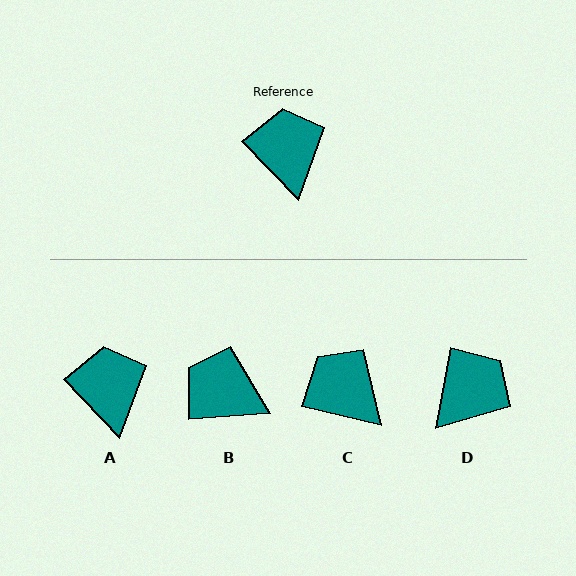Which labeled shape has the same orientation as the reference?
A.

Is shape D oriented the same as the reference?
No, it is off by about 54 degrees.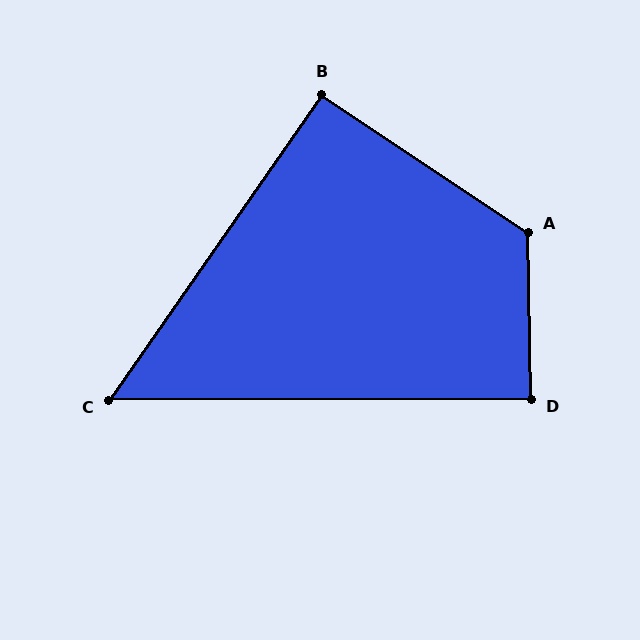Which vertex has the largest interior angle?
A, at approximately 125 degrees.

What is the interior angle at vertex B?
Approximately 91 degrees (approximately right).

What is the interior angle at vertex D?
Approximately 89 degrees (approximately right).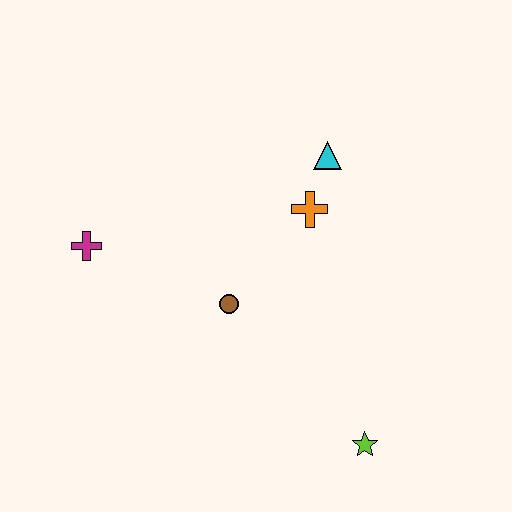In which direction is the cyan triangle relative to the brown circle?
The cyan triangle is above the brown circle.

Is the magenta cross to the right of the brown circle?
No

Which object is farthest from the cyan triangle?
The lime star is farthest from the cyan triangle.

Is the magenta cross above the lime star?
Yes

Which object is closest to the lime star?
The brown circle is closest to the lime star.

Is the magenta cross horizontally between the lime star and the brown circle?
No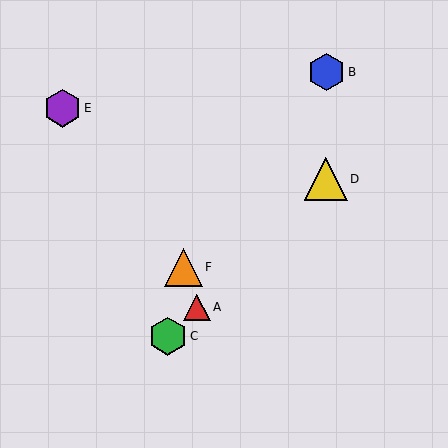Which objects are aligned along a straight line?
Objects A, C, D are aligned along a straight line.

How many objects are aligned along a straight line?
3 objects (A, C, D) are aligned along a straight line.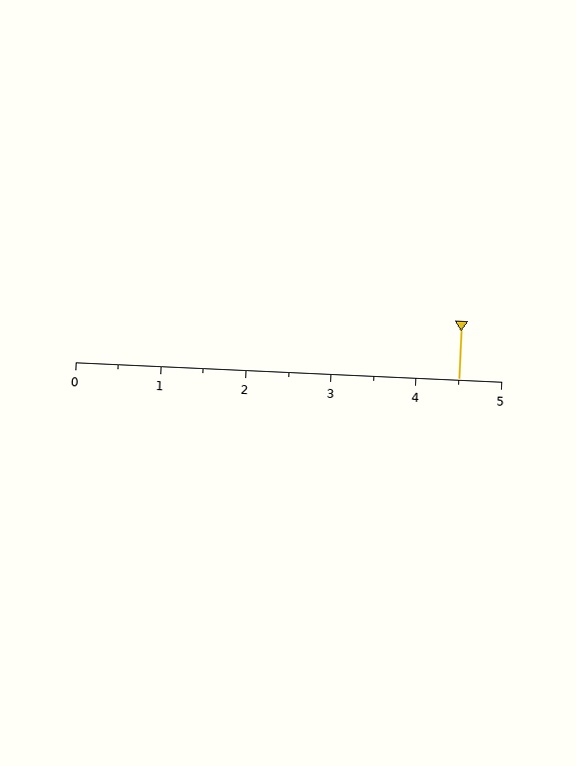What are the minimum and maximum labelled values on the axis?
The axis runs from 0 to 5.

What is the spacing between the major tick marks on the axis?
The major ticks are spaced 1 apart.